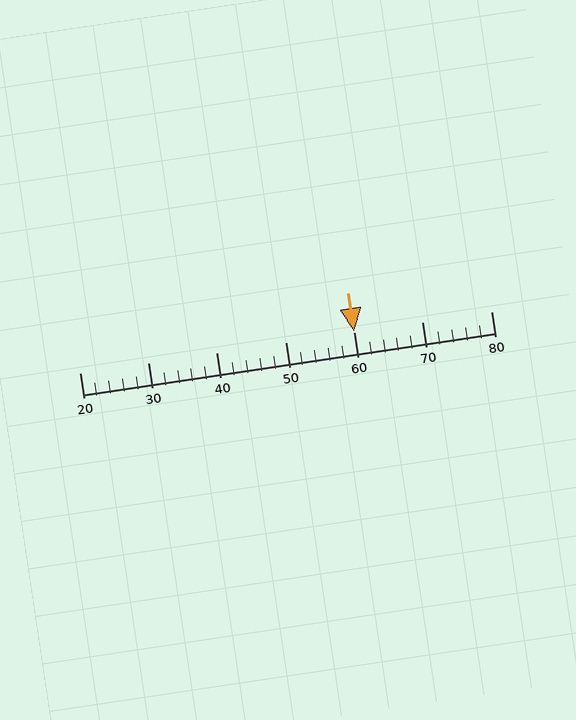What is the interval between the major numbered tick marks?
The major tick marks are spaced 10 units apart.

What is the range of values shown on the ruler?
The ruler shows values from 20 to 80.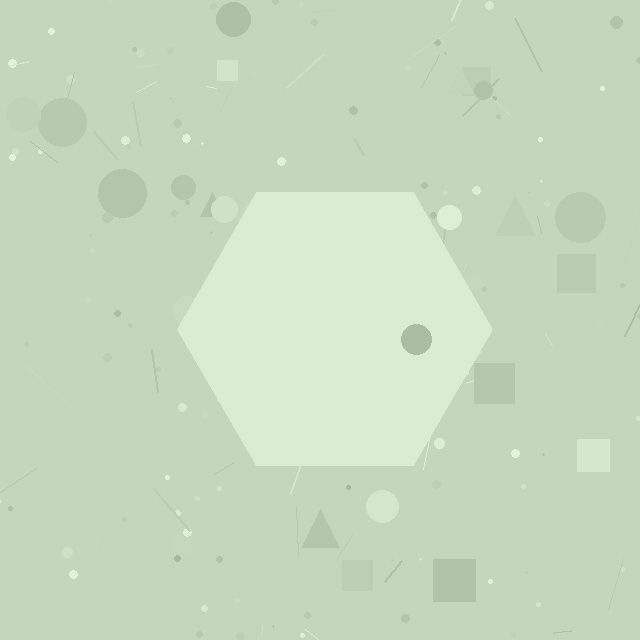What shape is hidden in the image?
A hexagon is hidden in the image.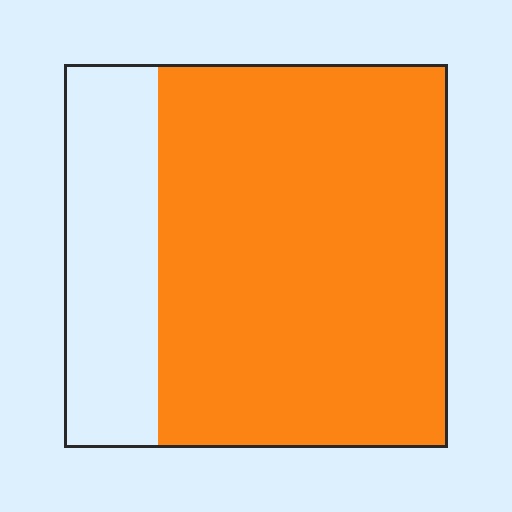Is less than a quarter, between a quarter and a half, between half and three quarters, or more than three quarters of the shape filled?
More than three quarters.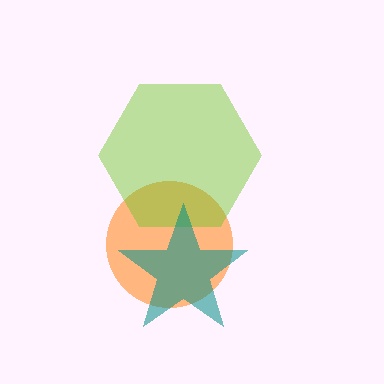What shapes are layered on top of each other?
The layered shapes are: an orange circle, a lime hexagon, a teal star.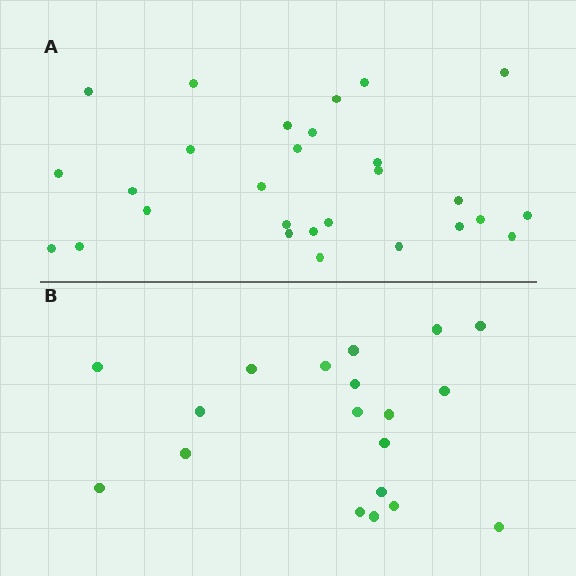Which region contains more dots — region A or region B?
Region A (the top region) has more dots.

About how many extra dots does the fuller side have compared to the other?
Region A has roughly 8 or so more dots than region B.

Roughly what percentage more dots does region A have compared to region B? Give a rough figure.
About 45% more.